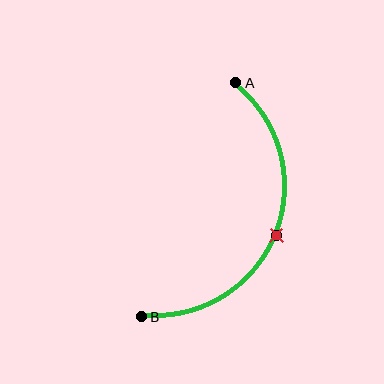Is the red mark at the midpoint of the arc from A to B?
Yes. The red mark lies on the arc at equal arc-length from both A and B — it is the arc midpoint.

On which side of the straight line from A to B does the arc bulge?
The arc bulges to the right of the straight line connecting A and B.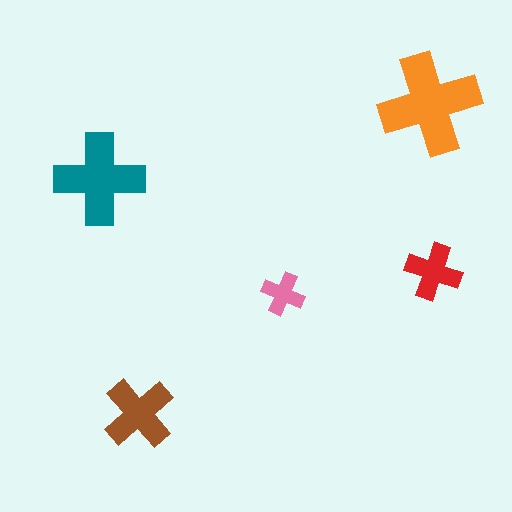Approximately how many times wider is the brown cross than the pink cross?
About 1.5 times wider.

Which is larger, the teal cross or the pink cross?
The teal one.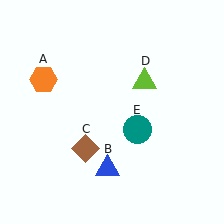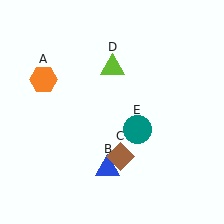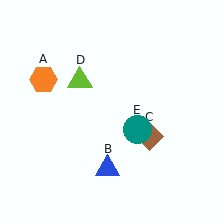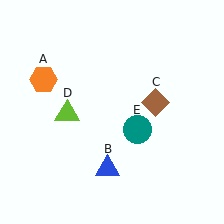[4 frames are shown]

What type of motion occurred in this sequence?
The brown diamond (object C), lime triangle (object D) rotated counterclockwise around the center of the scene.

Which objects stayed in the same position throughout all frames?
Orange hexagon (object A) and blue triangle (object B) and teal circle (object E) remained stationary.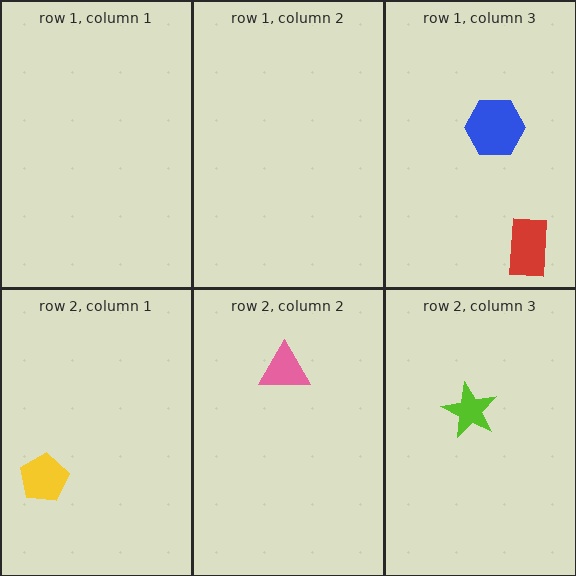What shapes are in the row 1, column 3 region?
The blue hexagon, the red rectangle.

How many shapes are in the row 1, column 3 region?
2.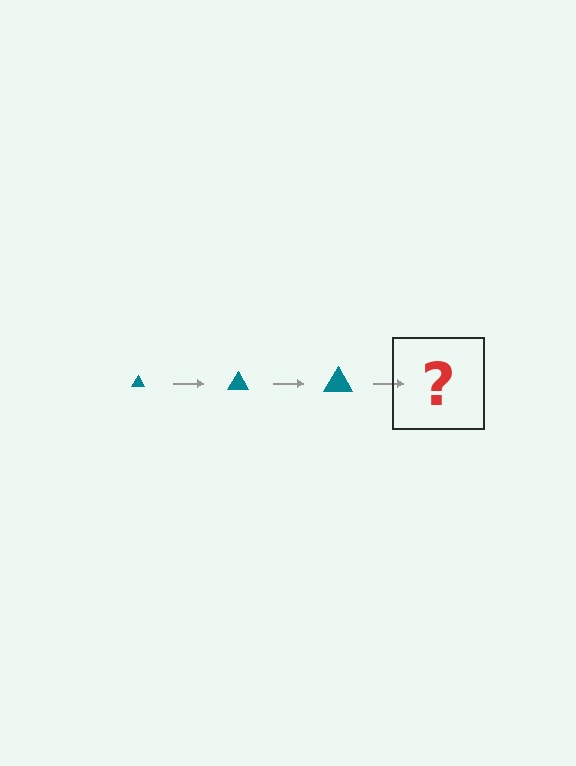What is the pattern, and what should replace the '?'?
The pattern is that the triangle gets progressively larger each step. The '?' should be a teal triangle, larger than the previous one.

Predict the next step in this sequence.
The next step is a teal triangle, larger than the previous one.